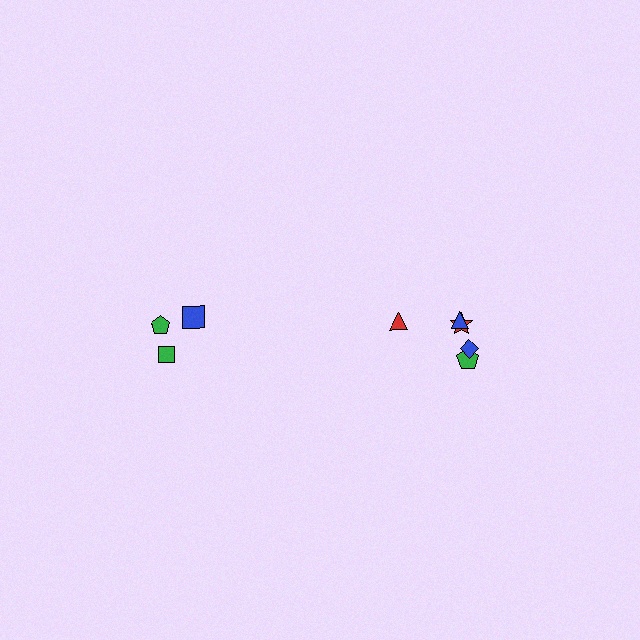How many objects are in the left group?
There are 3 objects.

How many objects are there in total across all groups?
There are 8 objects.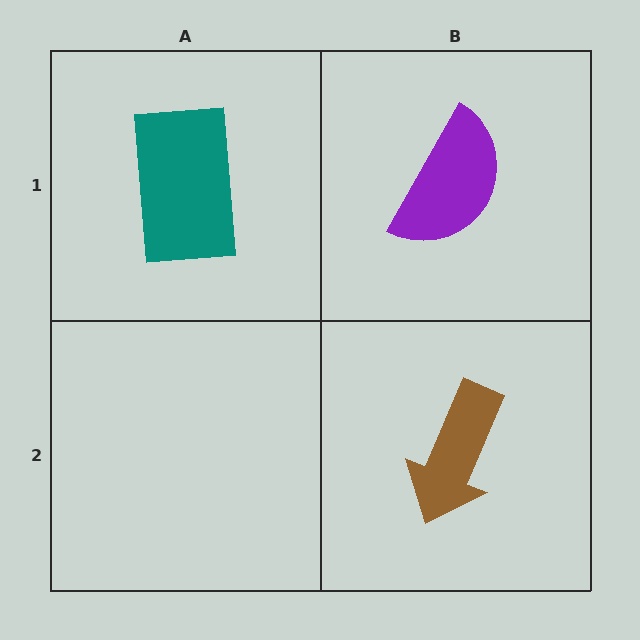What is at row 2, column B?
A brown arrow.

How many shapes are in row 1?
2 shapes.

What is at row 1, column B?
A purple semicircle.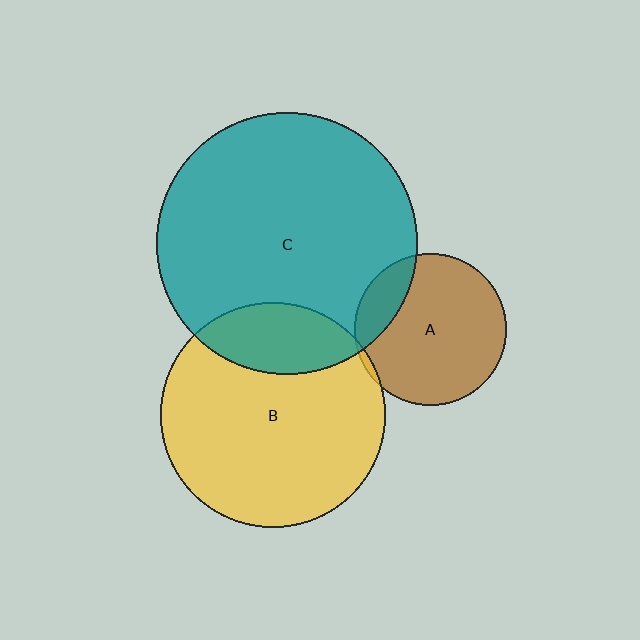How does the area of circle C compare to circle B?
Approximately 1.3 times.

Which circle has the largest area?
Circle C (teal).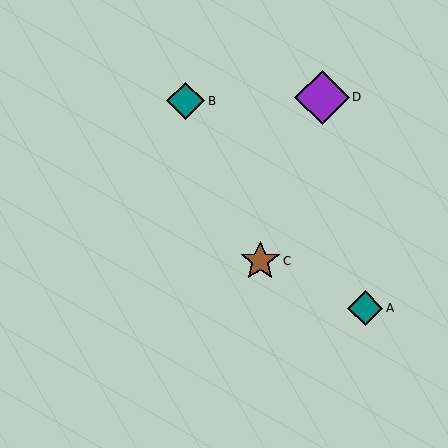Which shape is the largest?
The purple diamond (labeled D) is the largest.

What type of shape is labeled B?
Shape B is a teal diamond.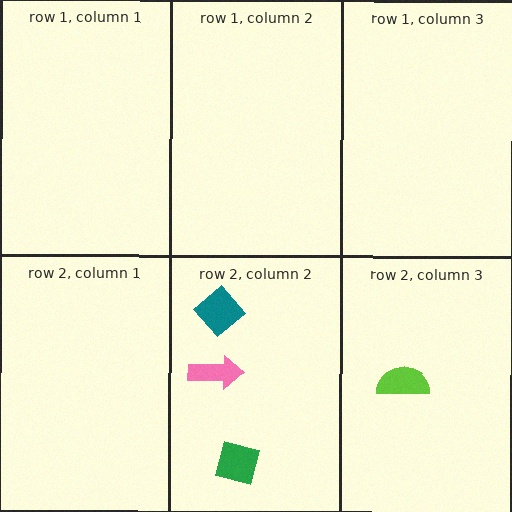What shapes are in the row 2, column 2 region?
The green square, the teal diamond, the pink arrow.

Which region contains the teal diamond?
The row 2, column 2 region.